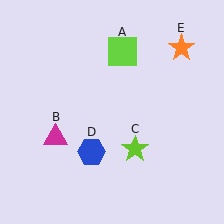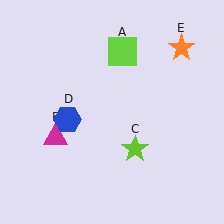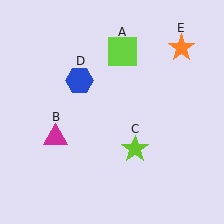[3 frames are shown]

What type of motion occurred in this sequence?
The blue hexagon (object D) rotated clockwise around the center of the scene.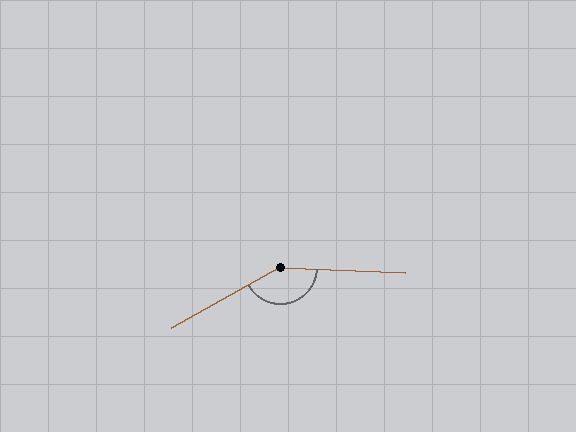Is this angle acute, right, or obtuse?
It is obtuse.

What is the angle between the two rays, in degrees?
Approximately 148 degrees.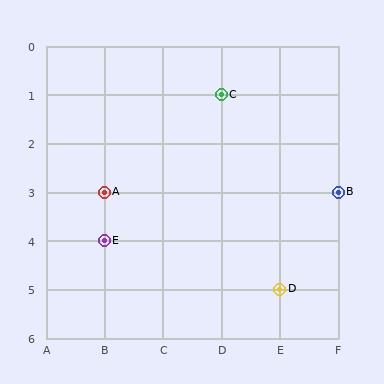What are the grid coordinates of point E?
Point E is at grid coordinates (B, 4).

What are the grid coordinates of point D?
Point D is at grid coordinates (E, 5).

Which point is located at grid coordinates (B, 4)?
Point E is at (B, 4).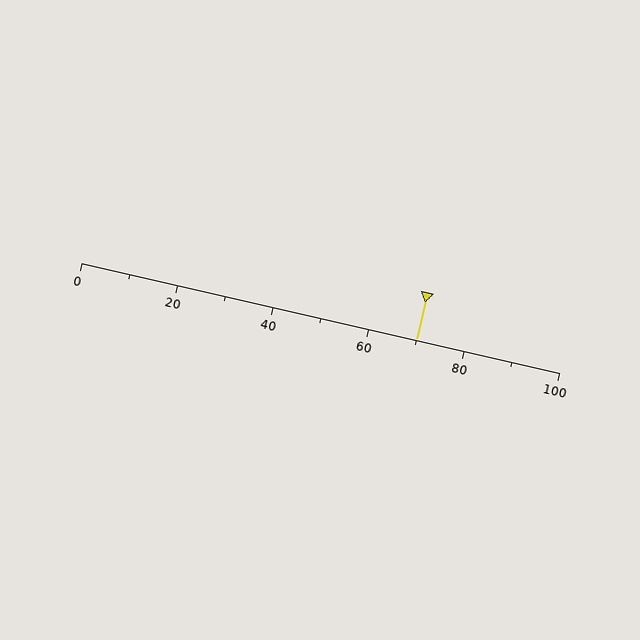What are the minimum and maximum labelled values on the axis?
The axis runs from 0 to 100.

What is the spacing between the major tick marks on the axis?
The major ticks are spaced 20 apart.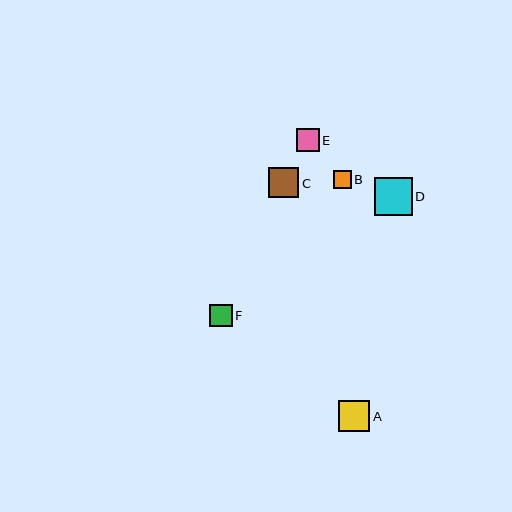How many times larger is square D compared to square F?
Square D is approximately 1.7 times the size of square F.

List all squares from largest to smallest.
From largest to smallest: D, A, C, E, F, B.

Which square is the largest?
Square D is the largest with a size of approximately 38 pixels.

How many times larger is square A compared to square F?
Square A is approximately 1.4 times the size of square F.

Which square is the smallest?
Square B is the smallest with a size of approximately 18 pixels.